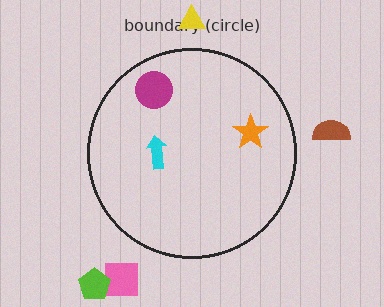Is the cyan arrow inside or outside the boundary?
Inside.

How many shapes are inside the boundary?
3 inside, 4 outside.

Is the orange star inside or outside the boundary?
Inside.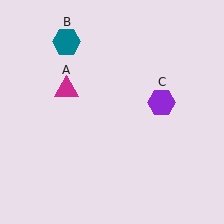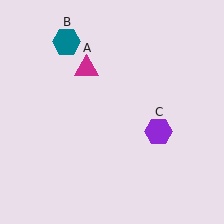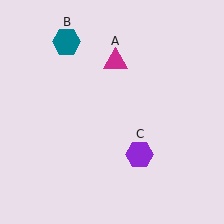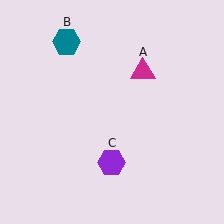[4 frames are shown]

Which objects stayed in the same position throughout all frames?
Teal hexagon (object B) remained stationary.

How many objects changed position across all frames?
2 objects changed position: magenta triangle (object A), purple hexagon (object C).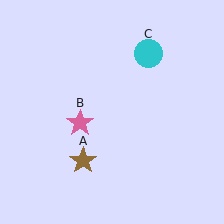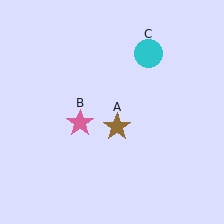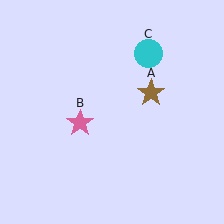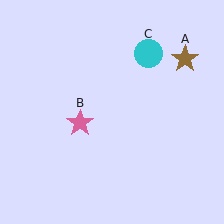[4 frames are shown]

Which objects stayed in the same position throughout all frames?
Pink star (object B) and cyan circle (object C) remained stationary.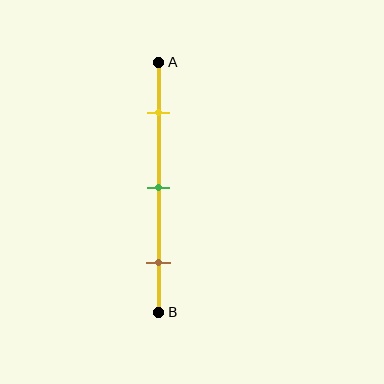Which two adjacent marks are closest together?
The yellow and green marks are the closest adjacent pair.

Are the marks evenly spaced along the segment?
Yes, the marks are approximately evenly spaced.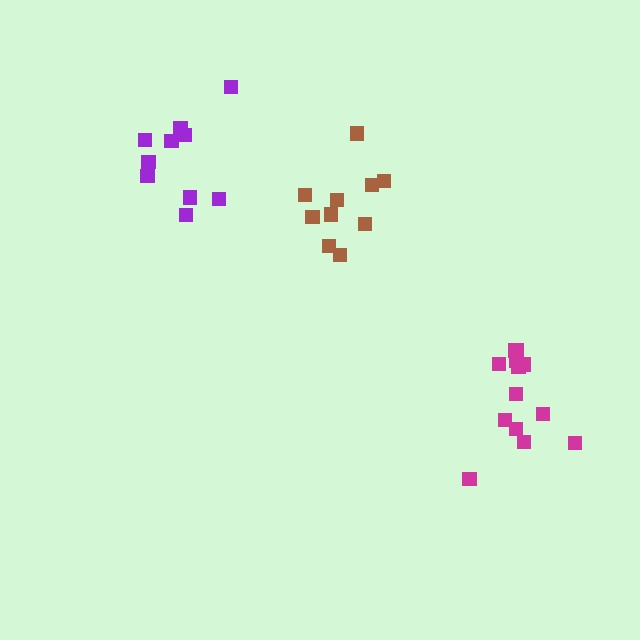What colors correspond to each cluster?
The clusters are colored: magenta, brown, purple.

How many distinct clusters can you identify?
There are 3 distinct clusters.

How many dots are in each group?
Group 1: 13 dots, Group 2: 10 dots, Group 3: 10 dots (33 total).